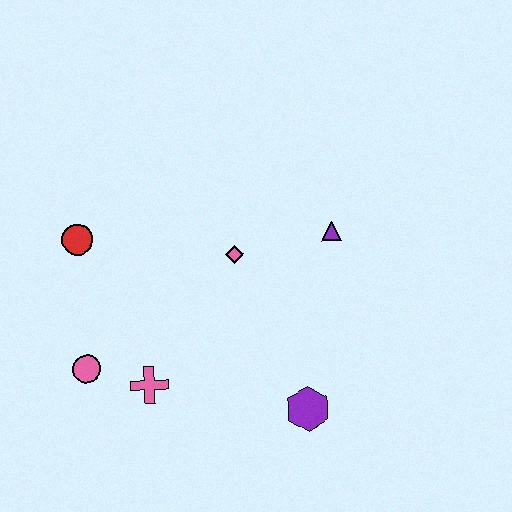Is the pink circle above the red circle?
No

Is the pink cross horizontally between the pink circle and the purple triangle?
Yes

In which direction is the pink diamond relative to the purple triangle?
The pink diamond is to the left of the purple triangle.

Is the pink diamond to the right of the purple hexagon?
No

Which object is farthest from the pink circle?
The purple triangle is farthest from the pink circle.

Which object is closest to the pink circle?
The pink cross is closest to the pink circle.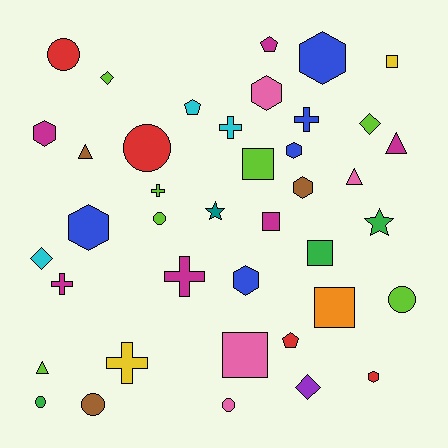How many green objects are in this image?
There are 3 green objects.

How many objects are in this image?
There are 40 objects.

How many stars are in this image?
There are 2 stars.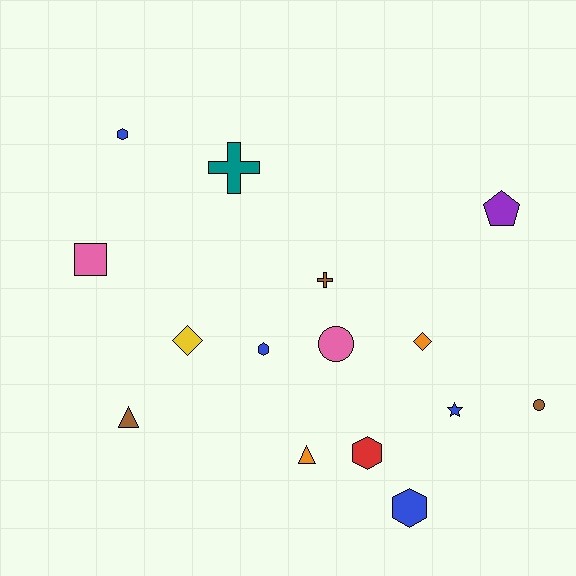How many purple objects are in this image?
There is 1 purple object.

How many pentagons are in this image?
There is 1 pentagon.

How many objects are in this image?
There are 15 objects.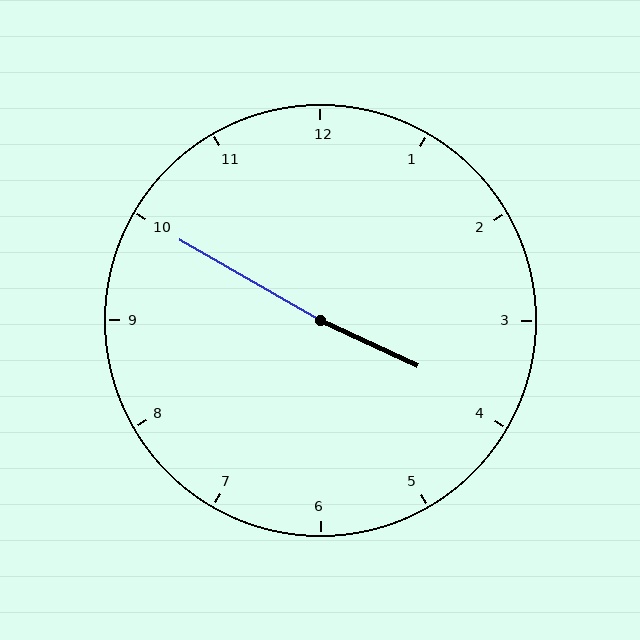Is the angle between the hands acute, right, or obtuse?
It is obtuse.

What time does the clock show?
3:50.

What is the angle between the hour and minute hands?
Approximately 175 degrees.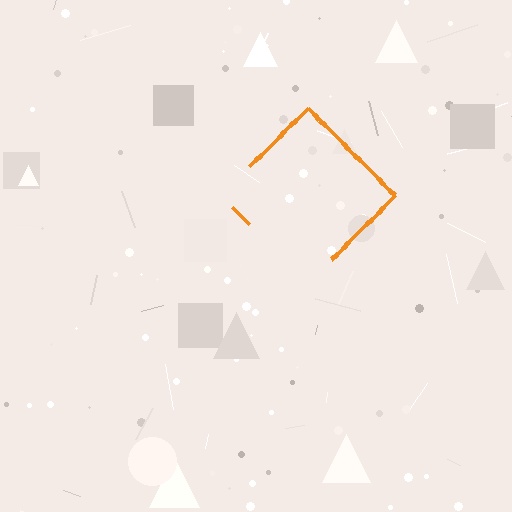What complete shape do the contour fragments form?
The contour fragments form a diamond.